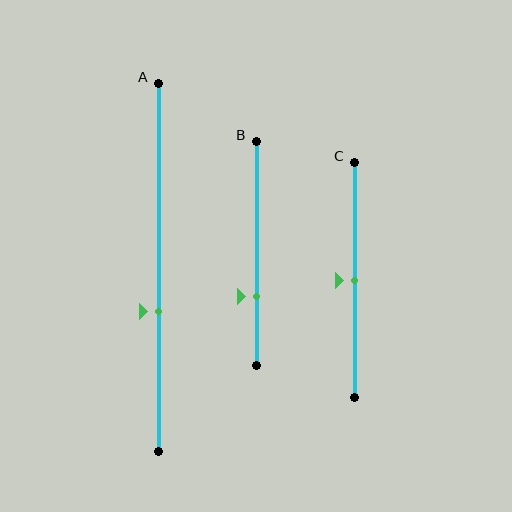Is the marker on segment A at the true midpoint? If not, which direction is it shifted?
No, the marker on segment A is shifted downward by about 12% of the segment length.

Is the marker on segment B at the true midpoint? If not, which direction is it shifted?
No, the marker on segment B is shifted downward by about 19% of the segment length.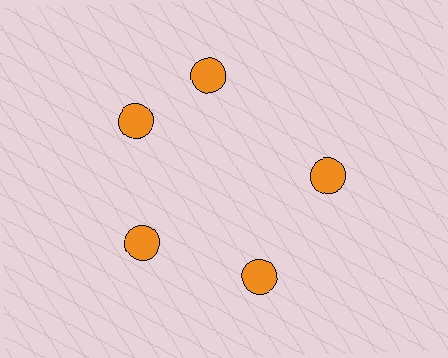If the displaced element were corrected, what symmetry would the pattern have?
It would have 5-fold rotational symmetry — the pattern would map onto itself every 72 degrees.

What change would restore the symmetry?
The symmetry would be restored by rotating it back into even spacing with its neighbors so that all 5 circles sit at equal angles and equal distance from the center.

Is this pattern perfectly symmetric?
No. The 5 orange circles are arranged in a ring, but one element near the 1 o'clock position is rotated out of alignment along the ring, breaking the 5-fold rotational symmetry.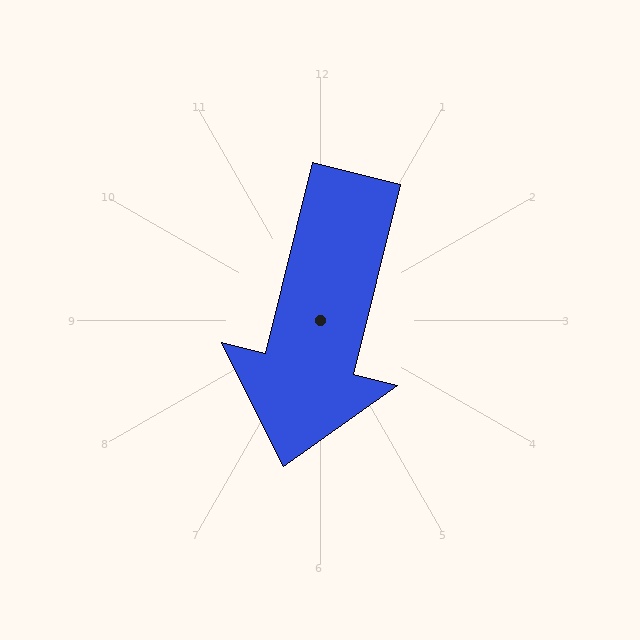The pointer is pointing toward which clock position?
Roughly 6 o'clock.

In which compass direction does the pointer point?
South.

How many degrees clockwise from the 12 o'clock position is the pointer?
Approximately 194 degrees.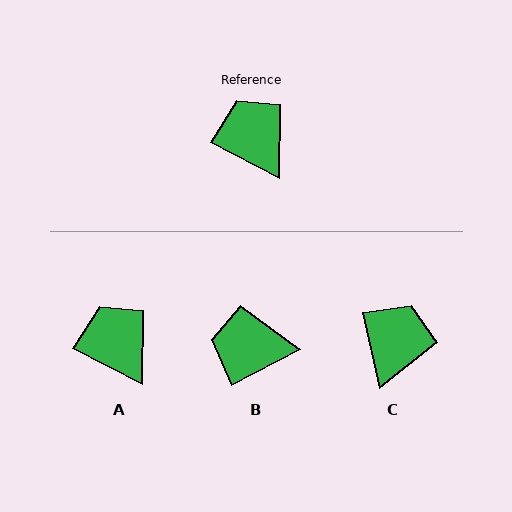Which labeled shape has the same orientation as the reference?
A.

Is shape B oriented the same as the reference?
No, it is off by about 55 degrees.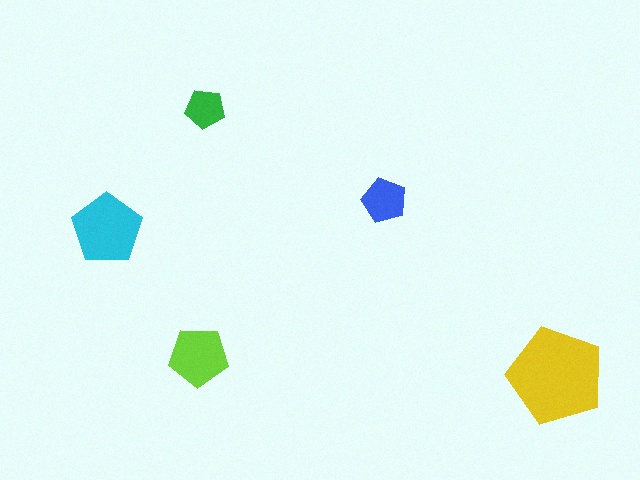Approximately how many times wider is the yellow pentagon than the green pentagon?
About 2.5 times wider.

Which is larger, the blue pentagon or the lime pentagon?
The lime one.